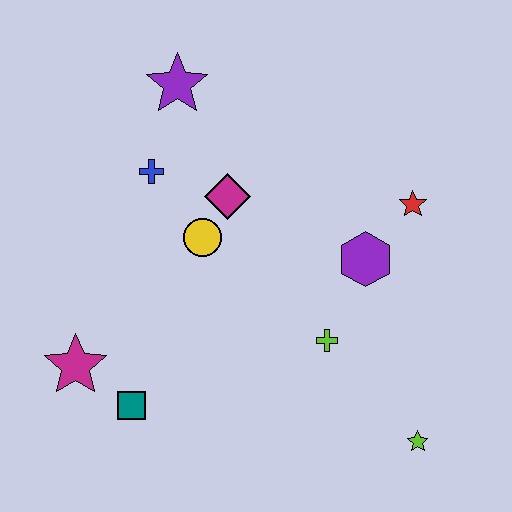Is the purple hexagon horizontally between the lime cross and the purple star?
No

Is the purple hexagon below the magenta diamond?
Yes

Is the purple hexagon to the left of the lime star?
Yes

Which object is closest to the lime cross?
The purple hexagon is closest to the lime cross.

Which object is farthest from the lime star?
The purple star is farthest from the lime star.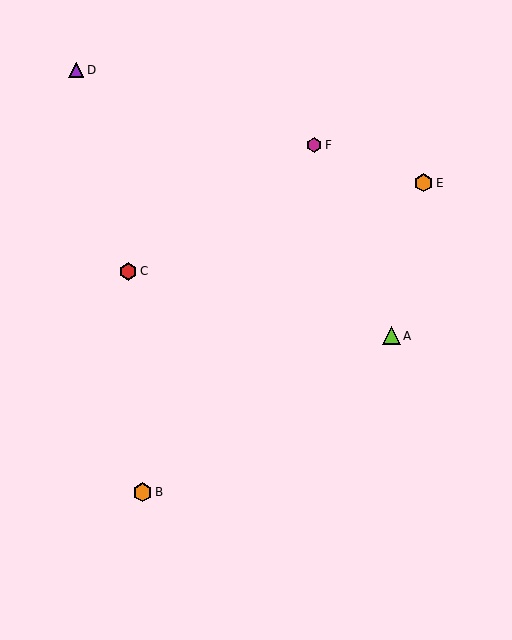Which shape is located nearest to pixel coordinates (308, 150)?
The magenta hexagon (labeled F) at (314, 145) is nearest to that location.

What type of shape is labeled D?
Shape D is a purple triangle.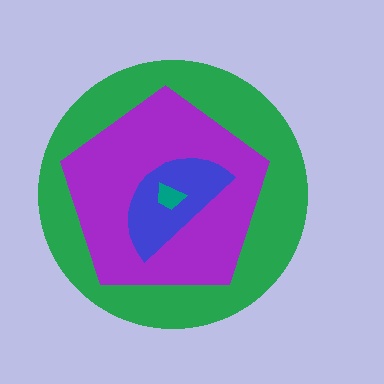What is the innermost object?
The teal trapezoid.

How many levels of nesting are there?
4.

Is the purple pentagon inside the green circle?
Yes.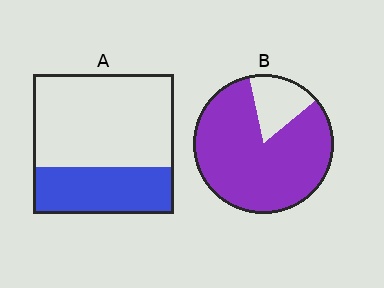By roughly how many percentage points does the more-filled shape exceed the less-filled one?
By roughly 50 percentage points (B over A).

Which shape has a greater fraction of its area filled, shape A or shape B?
Shape B.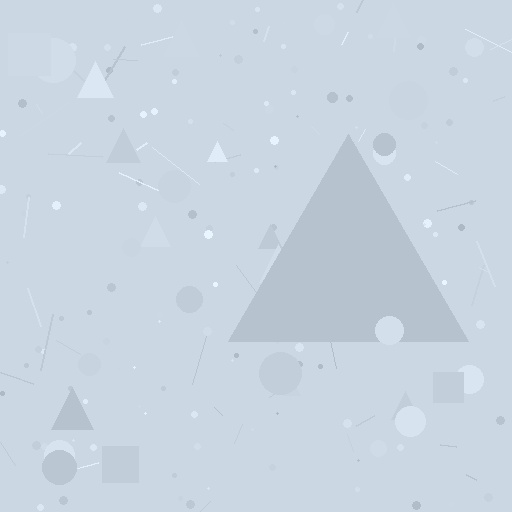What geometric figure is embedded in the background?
A triangle is embedded in the background.